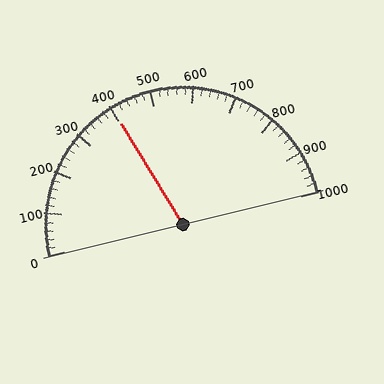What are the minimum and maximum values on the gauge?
The gauge ranges from 0 to 1000.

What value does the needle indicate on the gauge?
The needle indicates approximately 400.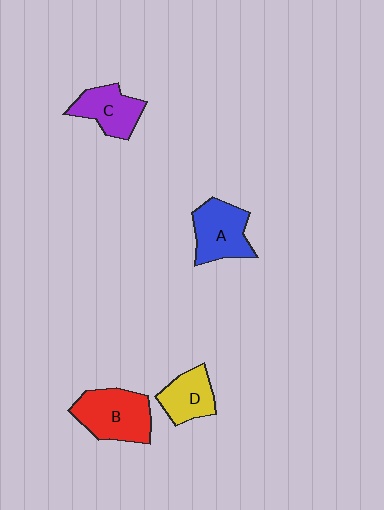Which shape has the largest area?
Shape B (red).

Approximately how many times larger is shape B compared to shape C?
Approximately 1.4 times.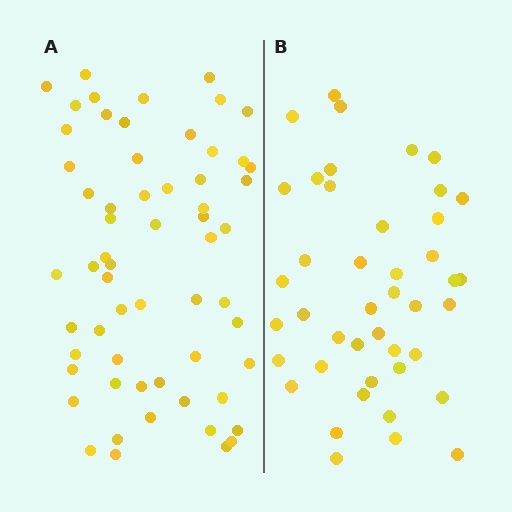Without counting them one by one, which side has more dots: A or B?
Region A (the left region) has more dots.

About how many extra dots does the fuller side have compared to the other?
Region A has approximately 15 more dots than region B.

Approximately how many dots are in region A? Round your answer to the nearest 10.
About 60 dots.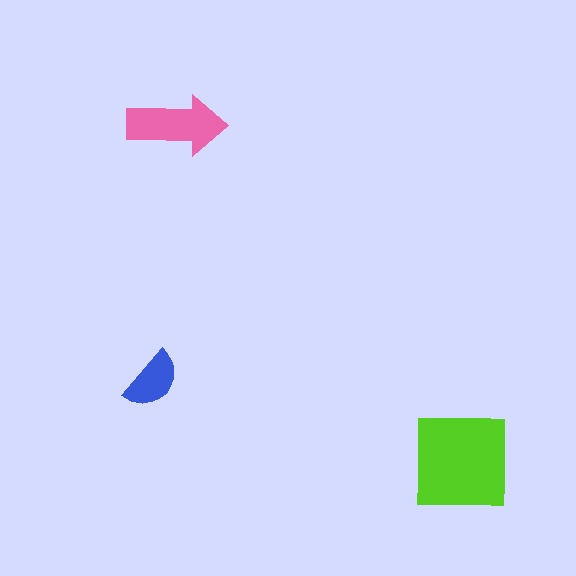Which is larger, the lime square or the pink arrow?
The lime square.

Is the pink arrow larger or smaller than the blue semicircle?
Larger.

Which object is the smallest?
The blue semicircle.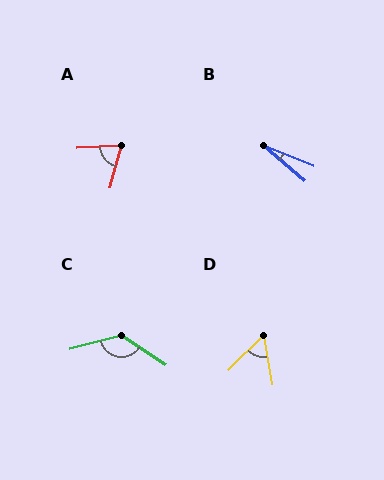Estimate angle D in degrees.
Approximately 55 degrees.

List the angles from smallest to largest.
B (19°), D (55°), A (71°), C (132°).